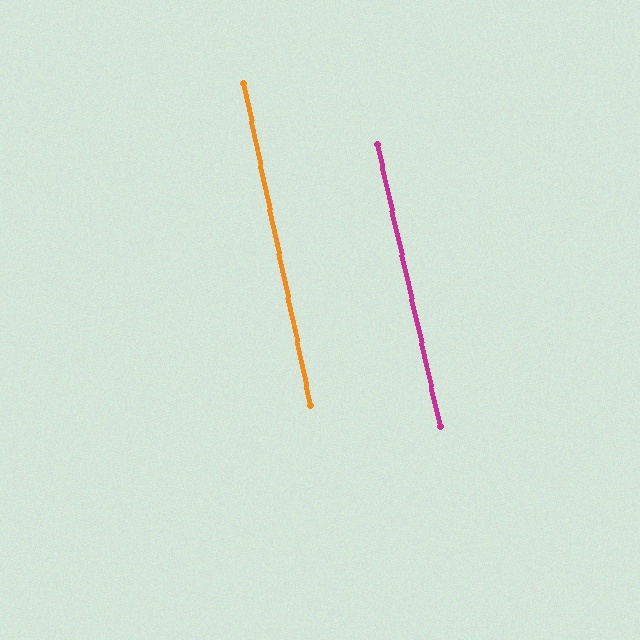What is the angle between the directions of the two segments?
Approximately 1 degree.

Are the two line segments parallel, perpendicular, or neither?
Parallel — their directions differ by only 0.8°.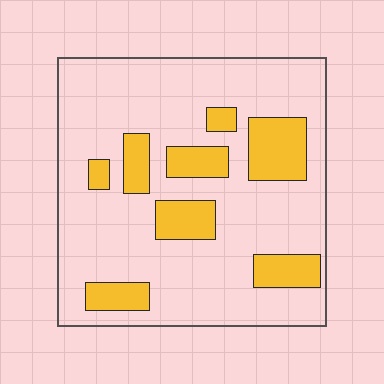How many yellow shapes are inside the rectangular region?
8.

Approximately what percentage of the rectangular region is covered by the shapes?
Approximately 20%.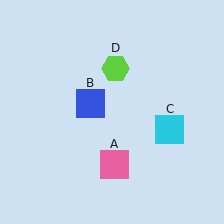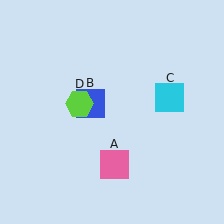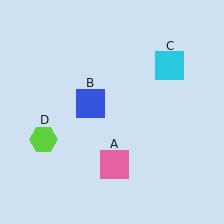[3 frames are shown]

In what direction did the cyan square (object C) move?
The cyan square (object C) moved up.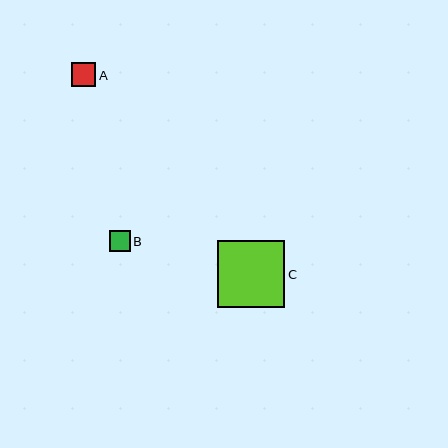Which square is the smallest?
Square B is the smallest with a size of approximately 21 pixels.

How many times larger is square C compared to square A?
Square C is approximately 2.8 times the size of square A.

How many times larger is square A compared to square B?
Square A is approximately 1.1 times the size of square B.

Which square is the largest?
Square C is the largest with a size of approximately 67 pixels.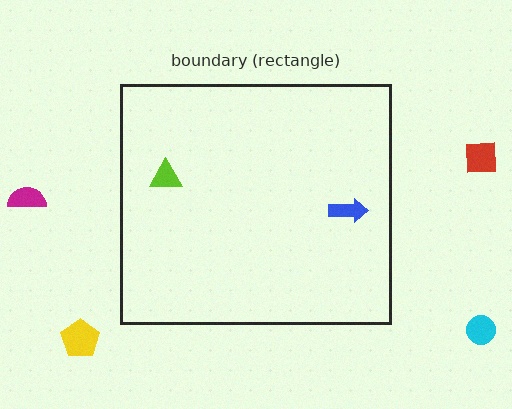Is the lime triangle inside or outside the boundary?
Inside.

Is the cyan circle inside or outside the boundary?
Outside.